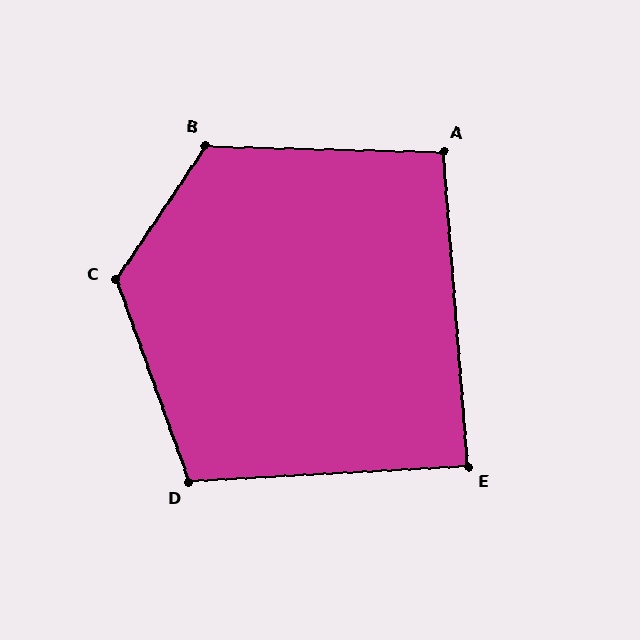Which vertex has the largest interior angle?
C, at approximately 126 degrees.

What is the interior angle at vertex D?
Approximately 107 degrees (obtuse).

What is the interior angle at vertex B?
Approximately 122 degrees (obtuse).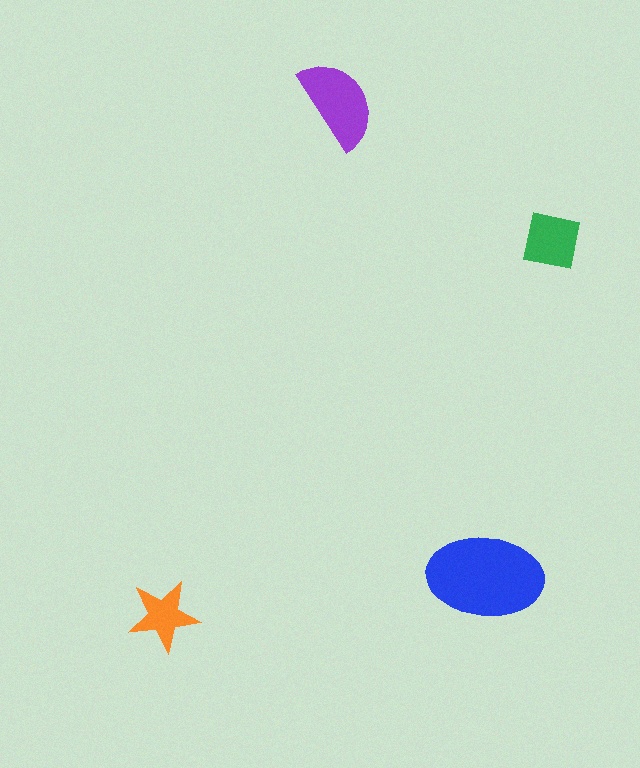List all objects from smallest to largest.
The orange star, the green square, the purple semicircle, the blue ellipse.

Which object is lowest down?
The orange star is bottommost.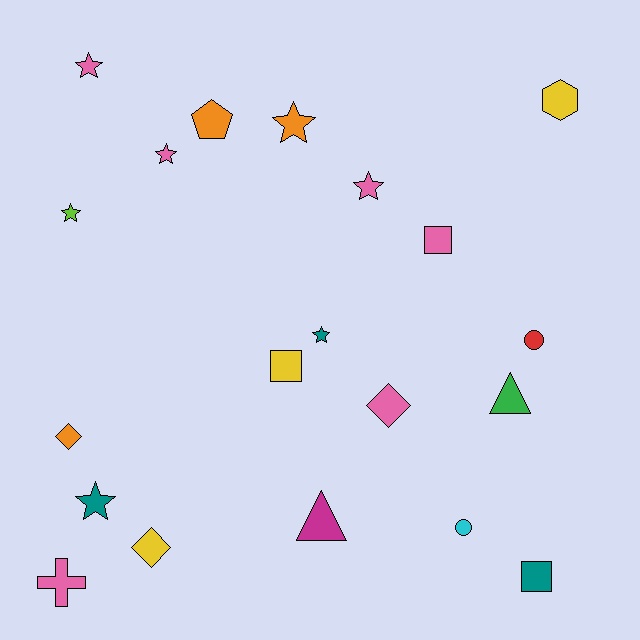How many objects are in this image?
There are 20 objects.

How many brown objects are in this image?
There are no brown objects.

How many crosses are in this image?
There is 1 cross.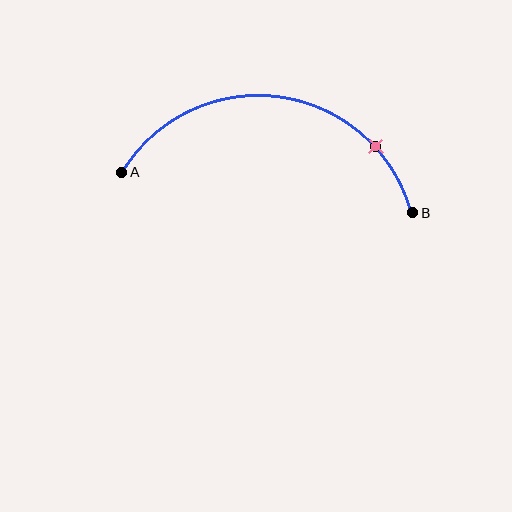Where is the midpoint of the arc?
The arc midpoint is the point on the curve farthest from the straight line joining A and B. It sits above that line.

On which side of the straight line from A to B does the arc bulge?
The arc bulges above the straight line connecting A and B.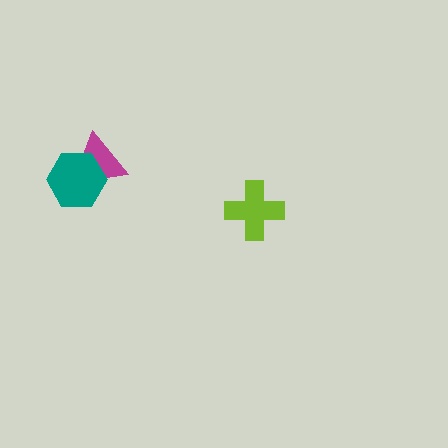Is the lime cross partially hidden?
No, no other shape covers it.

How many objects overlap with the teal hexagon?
1 object overlaps with the teal hexagon.